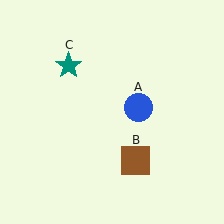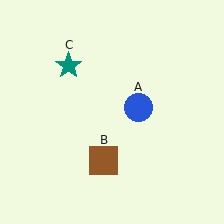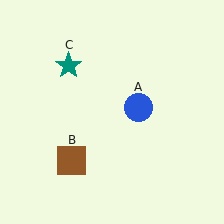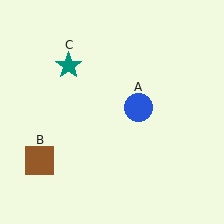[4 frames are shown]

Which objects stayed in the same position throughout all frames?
Blue circle (object A) and teal star (object C) remained stationary.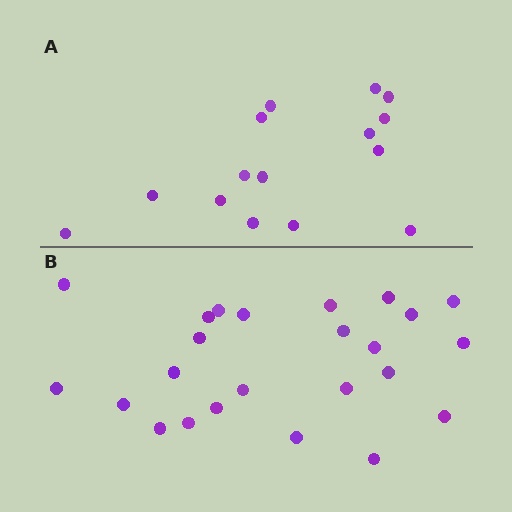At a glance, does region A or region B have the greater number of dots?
Region B (the bottom region) has more dots.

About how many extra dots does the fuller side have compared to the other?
Region B has roughly 8 or so more dots than region A.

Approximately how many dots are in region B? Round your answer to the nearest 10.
About 20 dots. (The exact count is 24, which rounds to 20.)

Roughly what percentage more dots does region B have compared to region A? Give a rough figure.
About 60% more.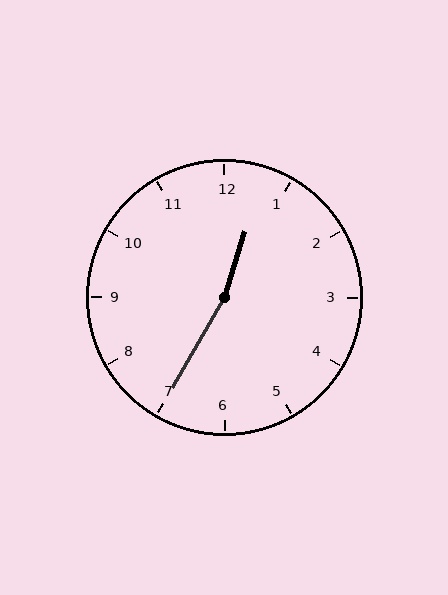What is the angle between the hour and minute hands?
Approximately 168 degrees.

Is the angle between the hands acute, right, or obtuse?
It is obtuse.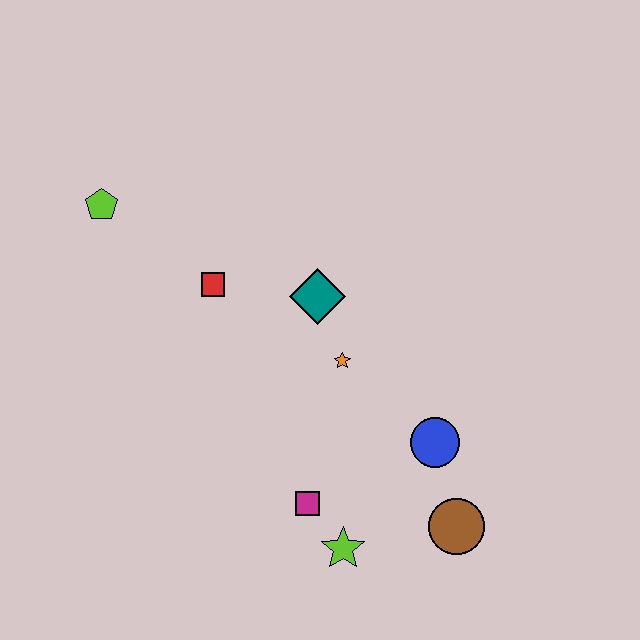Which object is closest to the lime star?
The magenta square is closest to the lime star.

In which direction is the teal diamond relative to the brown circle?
The teal diamond is above the brown circle.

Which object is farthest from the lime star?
The lime pentagon is farthest from the lime star.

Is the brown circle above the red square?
No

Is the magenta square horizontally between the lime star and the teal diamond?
No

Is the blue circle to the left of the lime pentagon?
No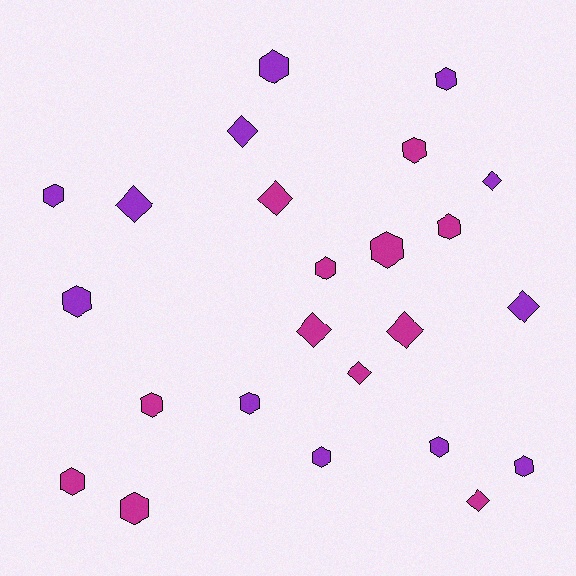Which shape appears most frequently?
Hexagon, with 15 objects.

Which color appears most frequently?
Magenta, with 12 objects.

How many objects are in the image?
There are 24 objects.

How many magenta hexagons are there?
There are 7 magenta hexagons.